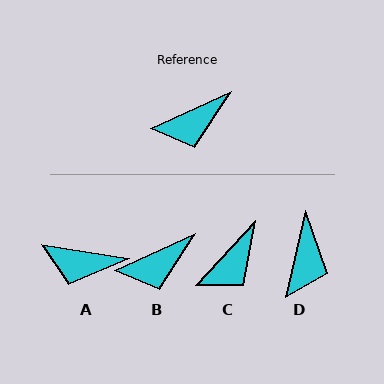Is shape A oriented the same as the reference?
No, it is off by about 33 degrees.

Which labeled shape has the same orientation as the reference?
B.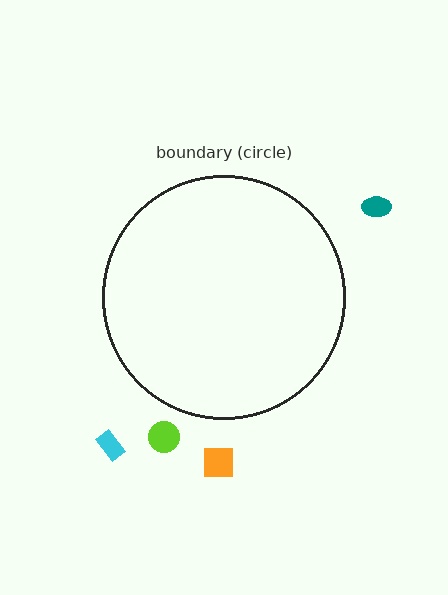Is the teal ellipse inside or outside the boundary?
Outside.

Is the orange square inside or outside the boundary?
Outside.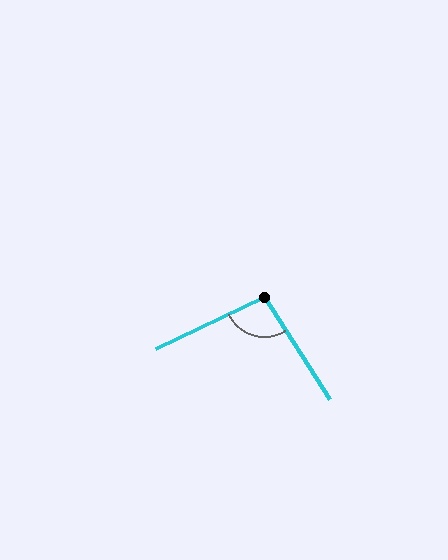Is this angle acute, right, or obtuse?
It is obtuse.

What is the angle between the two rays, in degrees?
Approximately 97 degrees.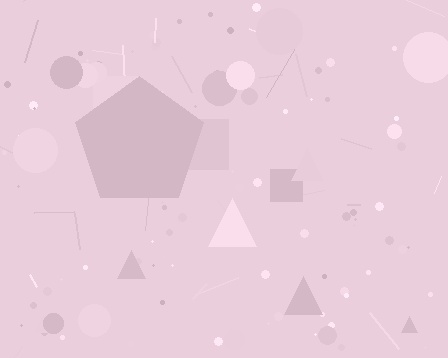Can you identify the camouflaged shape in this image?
The camouflaged shape is a pentagon.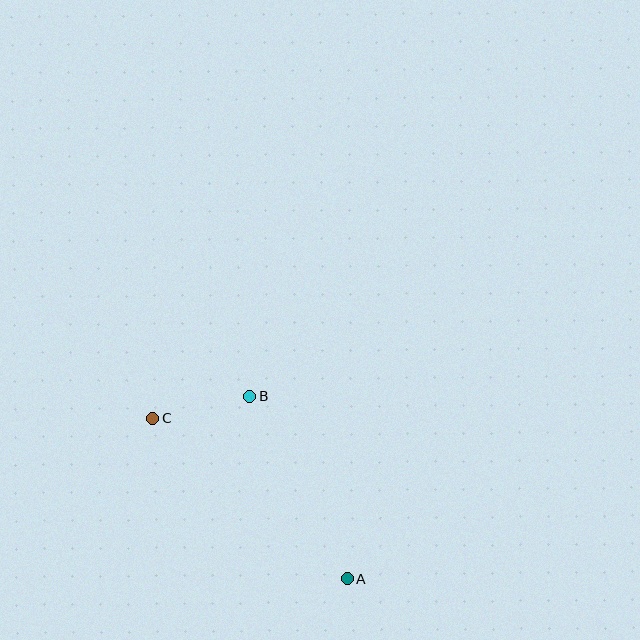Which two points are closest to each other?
Points B and C are closest to each other.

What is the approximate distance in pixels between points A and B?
The distance between A and B is approximately 207 pixels.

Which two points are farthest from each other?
Points A and C are farthest from each other.